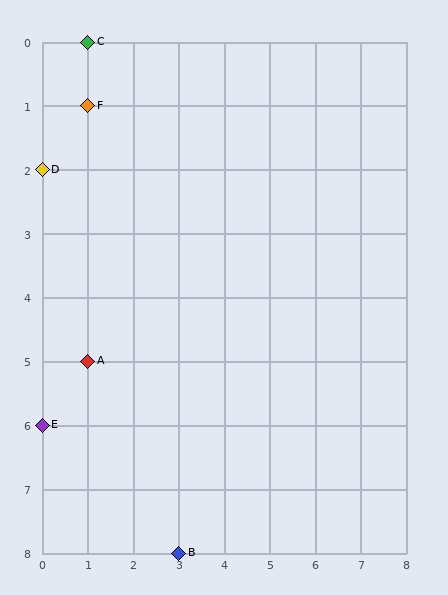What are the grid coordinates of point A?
Point A is at grid coordinates (1, 5).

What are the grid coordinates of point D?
Point D is at grid coordinates (0, 2).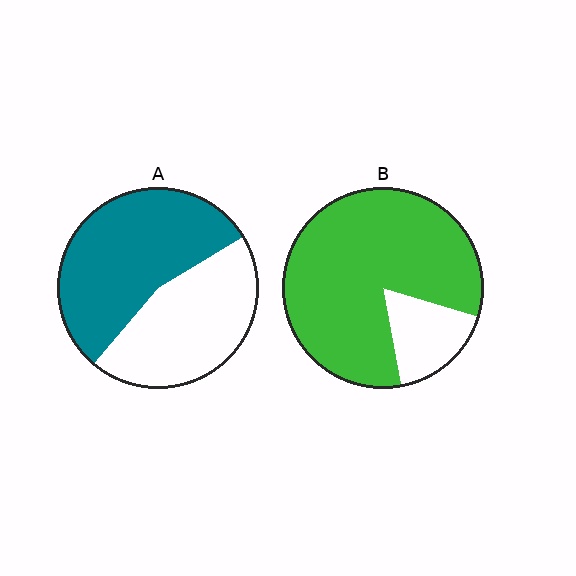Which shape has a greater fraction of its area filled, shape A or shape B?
Shape B.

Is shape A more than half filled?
Yes.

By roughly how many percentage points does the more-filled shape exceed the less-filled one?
By roughly 25 percentage points (B over A).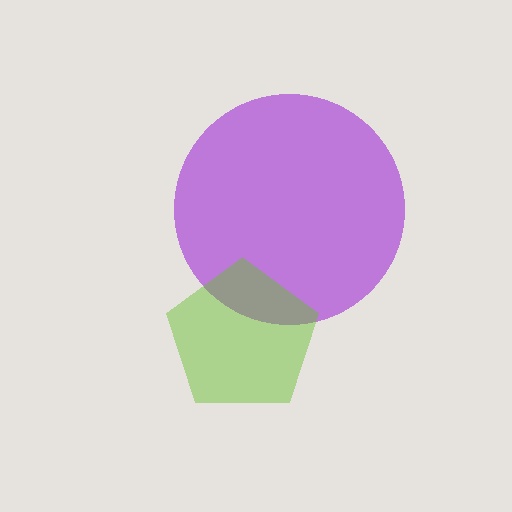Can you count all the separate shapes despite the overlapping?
Yes, there are 2 separate shapes.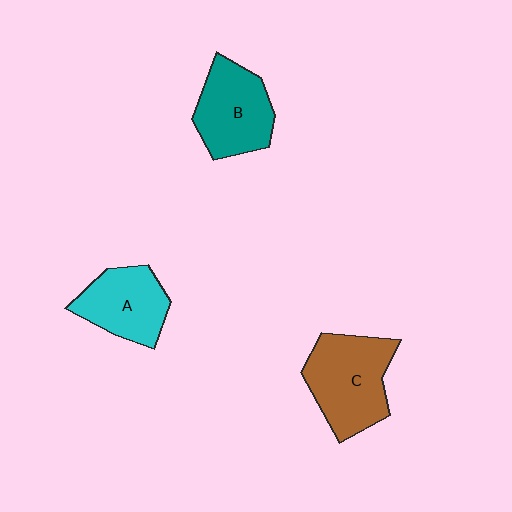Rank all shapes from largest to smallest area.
From largest to smallest: C (brown), B (teal), A (cyan).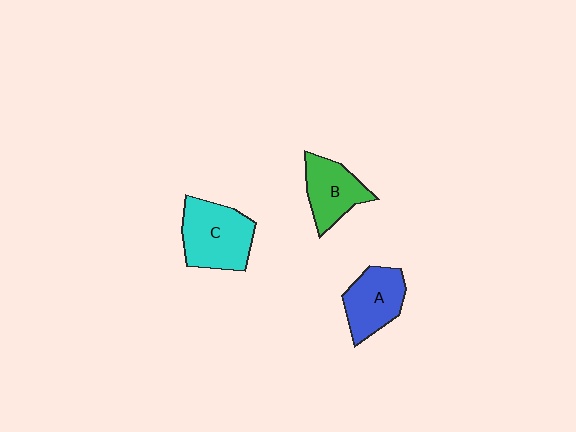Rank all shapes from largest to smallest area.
From largest to smallest: C (cyan), A (blue), B (green).